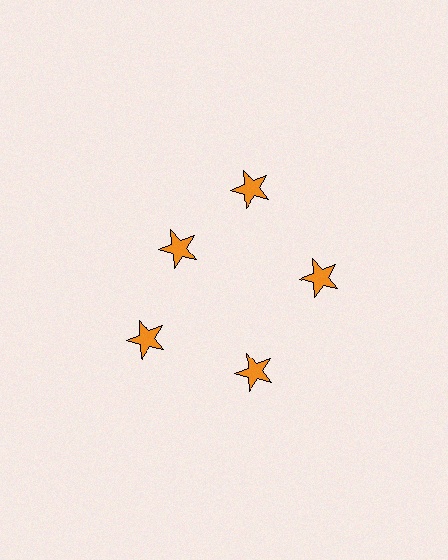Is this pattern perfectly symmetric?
No. The 5 orange stars are arranged in a ring, but one element near the 10 o'clock position is pulled inward toward the center, breaking the 5-fold rotational symmetry.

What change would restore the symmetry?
The symmetry would be restored by moving it outward, back onto the ring so that all 5 stars sit at equal angles and equal distance from the center.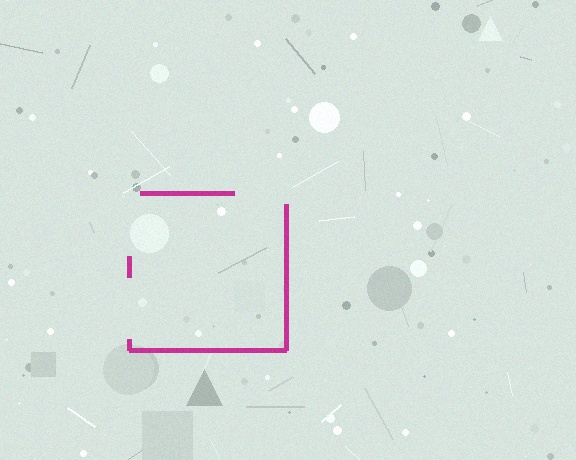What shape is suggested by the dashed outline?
The dashed outline suggests a square.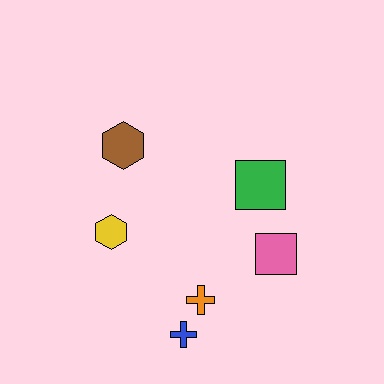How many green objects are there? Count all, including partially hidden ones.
There is 1 green object.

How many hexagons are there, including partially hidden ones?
There are 2 hexagons.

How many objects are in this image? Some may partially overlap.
There are 6 objects.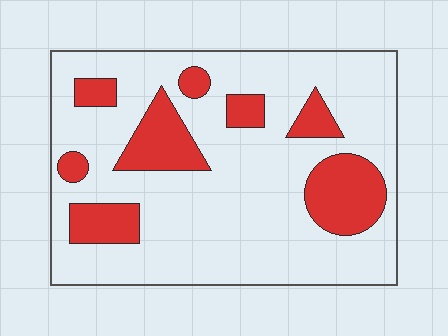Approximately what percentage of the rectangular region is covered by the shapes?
Approximately 20%.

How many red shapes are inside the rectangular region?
8.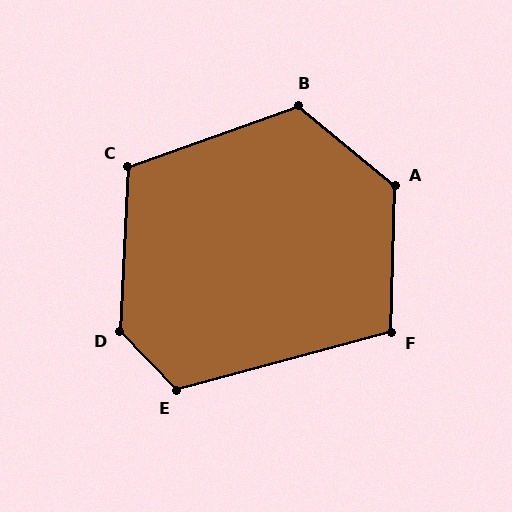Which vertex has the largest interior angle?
D, at approximately 133 degrees.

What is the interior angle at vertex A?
Approximately 128 degrees (obtuse).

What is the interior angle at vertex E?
Approximately 119 degrees (obtuse).